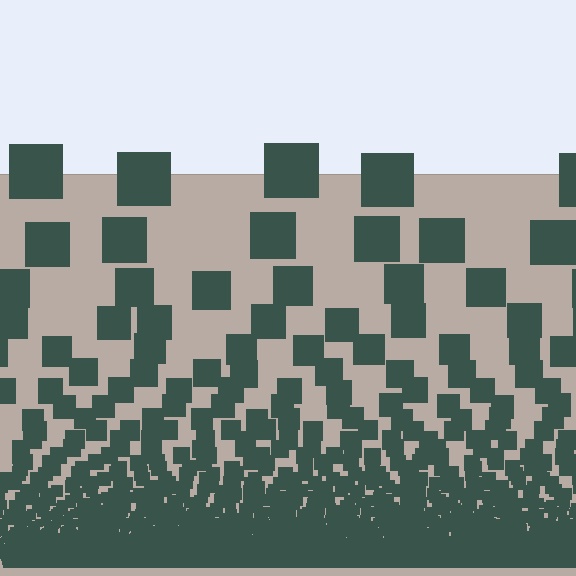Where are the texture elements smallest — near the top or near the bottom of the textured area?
Near the bottom.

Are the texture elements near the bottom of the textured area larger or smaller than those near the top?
Smaller. The gradient is inverted — elements near the bottom are smaller and denser.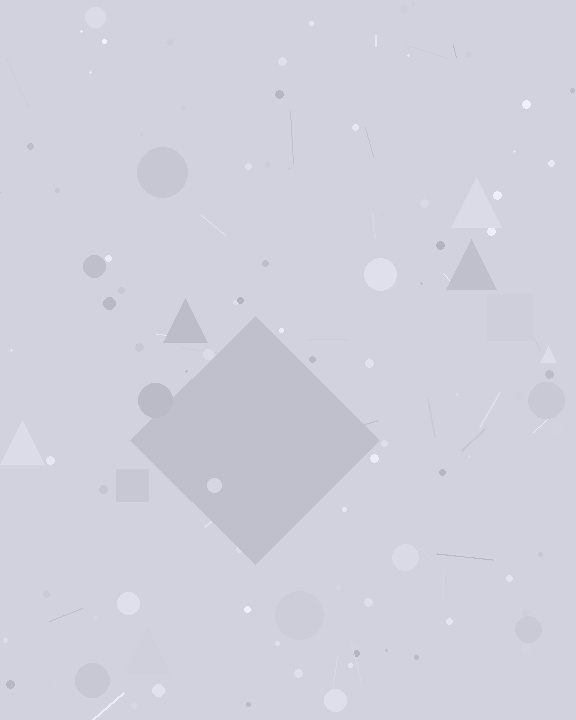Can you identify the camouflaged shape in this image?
The camouflaged shape is a diamond.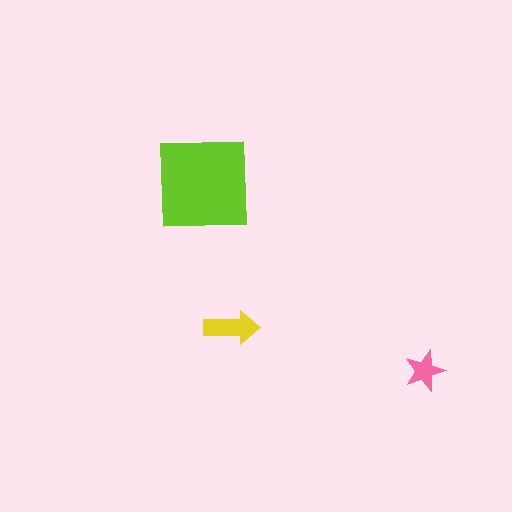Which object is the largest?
The lime square.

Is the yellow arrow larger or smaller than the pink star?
Larger.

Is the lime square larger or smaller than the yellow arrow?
Larger.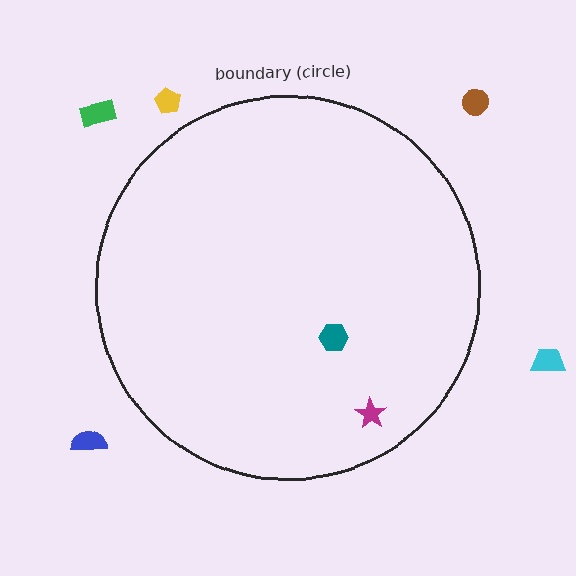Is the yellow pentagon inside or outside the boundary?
Outside.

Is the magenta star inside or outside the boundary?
Inside.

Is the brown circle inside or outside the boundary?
Outside.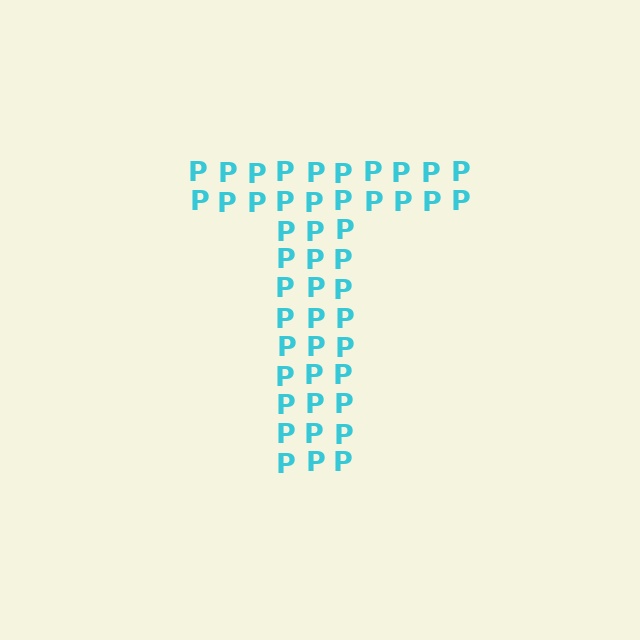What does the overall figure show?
The overall figure shows the letter T.